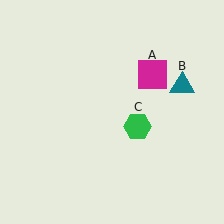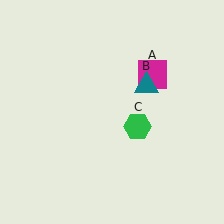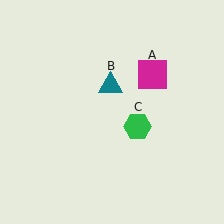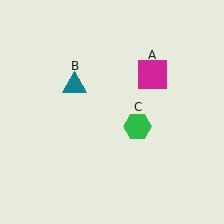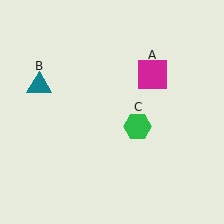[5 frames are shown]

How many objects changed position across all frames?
1 object changed position: teal triangle (object B).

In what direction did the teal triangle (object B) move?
The teal triangle (object B) moved left.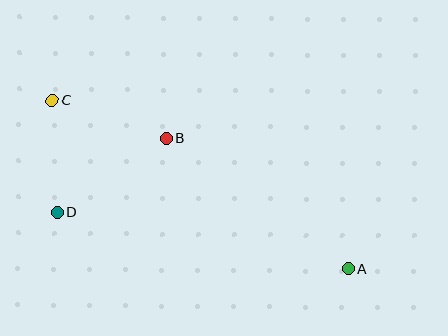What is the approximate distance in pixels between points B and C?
The distance between B and C is approximately 121 pixels.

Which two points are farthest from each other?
Points A and C are farthest from each other.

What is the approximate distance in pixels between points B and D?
The distance between B and D is approximately 133 pixels.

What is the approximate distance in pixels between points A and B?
The distance between A and B is approximately 224 pixels.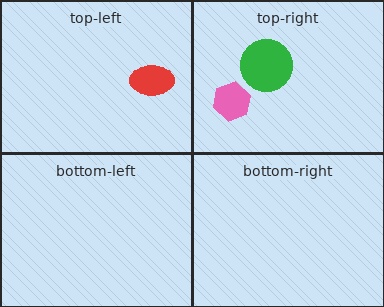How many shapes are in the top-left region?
1.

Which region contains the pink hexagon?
The top-right region.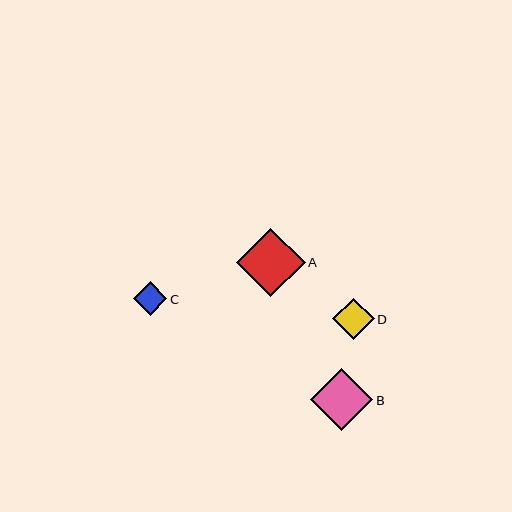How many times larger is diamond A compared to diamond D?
Diamond A is approximately 1.6 times the size of diamond D.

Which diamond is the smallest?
Diamond C is the smallest with a size of approximately 34 pixels.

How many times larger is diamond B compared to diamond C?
Diamond B is approximately 1.8 times the size of diamond C.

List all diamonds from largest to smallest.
From largest to smallest: A, B, D, C.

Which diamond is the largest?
Diamond A is the largest with a size of approximately 69 pixels.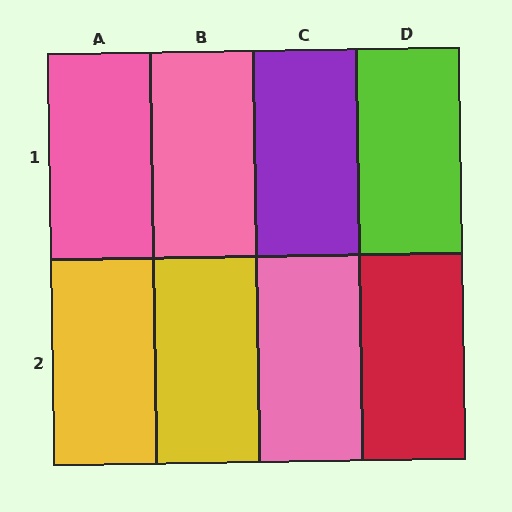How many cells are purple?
1 cell is purple.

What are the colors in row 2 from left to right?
Yellow, yellow, pink, red.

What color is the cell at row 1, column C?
Purple.